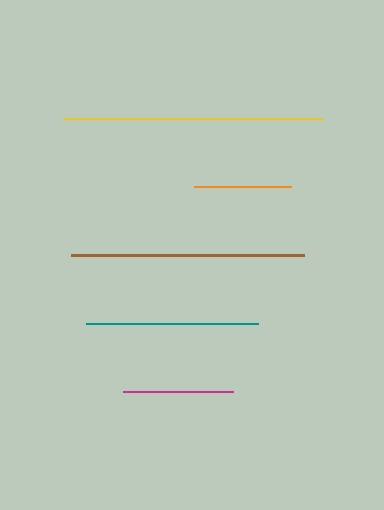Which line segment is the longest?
The yellow line is the longest at approximately 260 pixels.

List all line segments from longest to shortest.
From longest to shortest: yellow, brown, teal, magenta, orange.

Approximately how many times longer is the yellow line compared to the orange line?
The yellow line is approximately 2.7 times the length of the orange line.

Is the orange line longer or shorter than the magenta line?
The magenta line is longer than the orange line.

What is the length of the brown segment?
The brown segment is approximately 233 pixels long.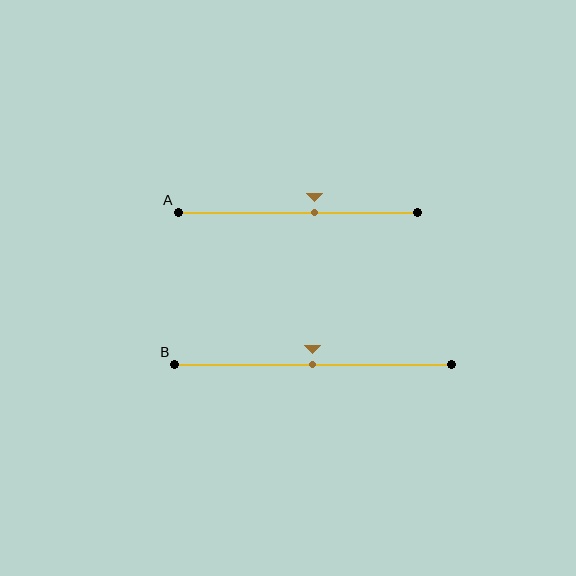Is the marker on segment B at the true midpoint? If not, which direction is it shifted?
Yes, the marker on segment B is at the true midpoint.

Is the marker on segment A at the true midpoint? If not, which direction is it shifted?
No, the marker on segment A is shifted to the right by about 7% of the segment length.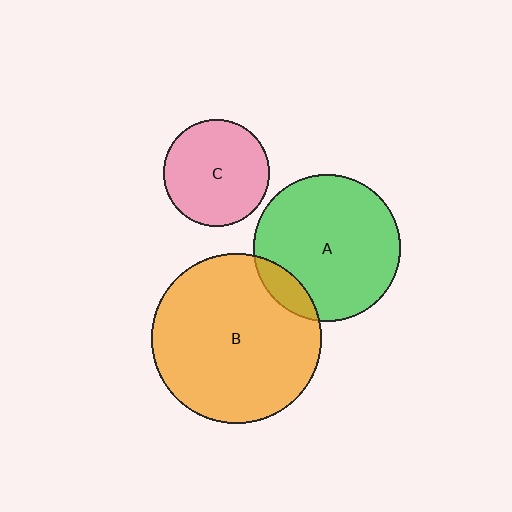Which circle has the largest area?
Circle B (orange).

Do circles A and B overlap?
Yes.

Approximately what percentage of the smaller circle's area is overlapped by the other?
Approximately 10%.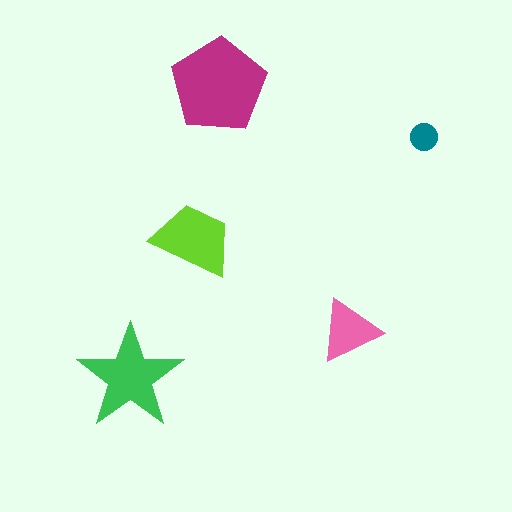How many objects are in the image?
There are 5 objects in the image.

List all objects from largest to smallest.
The magenta pentagon, the green star, the lime trapezoid, the pink triangle, the teal circle.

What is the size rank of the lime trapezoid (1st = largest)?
3rd.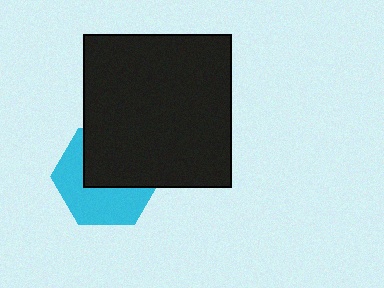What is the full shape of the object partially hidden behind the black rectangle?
The partially hidden object is a cyan hexagon.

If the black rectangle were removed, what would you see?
You would see the complete cyan hexagon.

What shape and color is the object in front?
The object in front is a black rectangle.